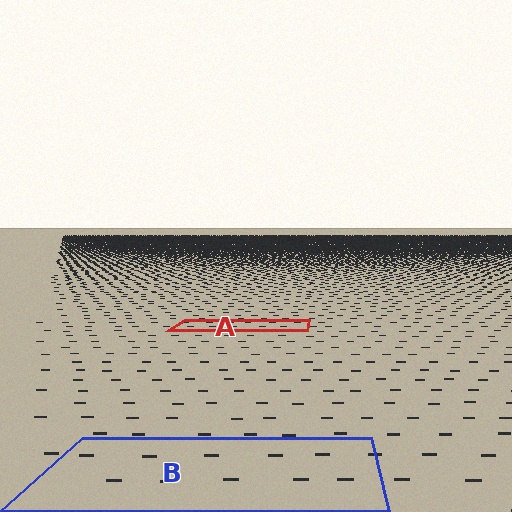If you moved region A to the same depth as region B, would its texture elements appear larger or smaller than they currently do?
They would appear larger. At a closer depth, the same texture elements are projected at a bigger on-screen size.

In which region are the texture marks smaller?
The texture marks are smaller in region A, because it is farther away.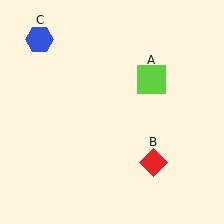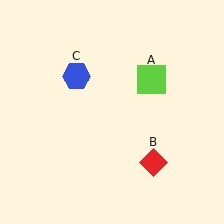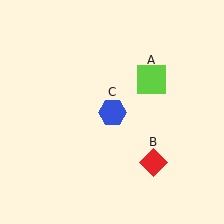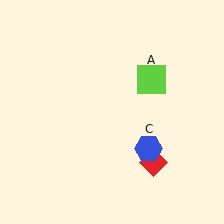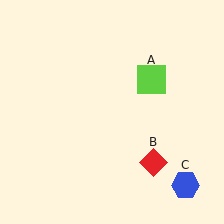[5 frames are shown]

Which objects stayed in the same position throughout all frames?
Lime square (object A) and red diamond (object B) remained stationary.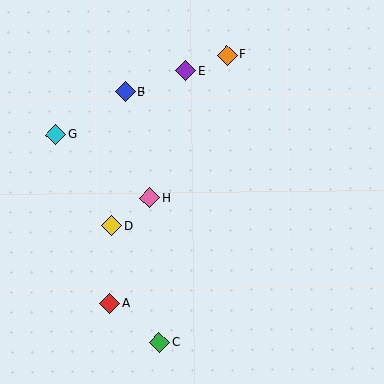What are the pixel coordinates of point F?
Point F is at (227, 55).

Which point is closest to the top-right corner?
Point F is closest to the top-right corner.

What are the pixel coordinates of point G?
Point G is at (56, 135).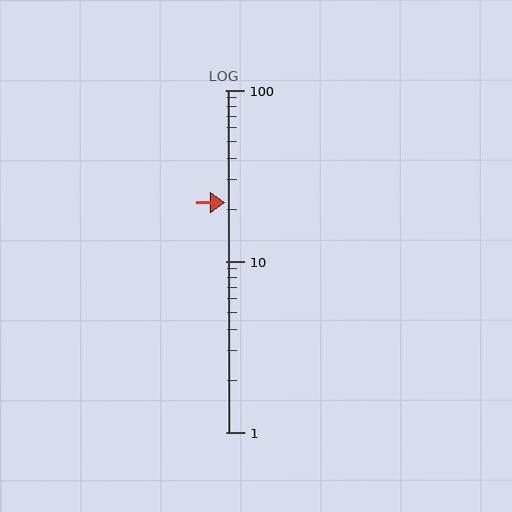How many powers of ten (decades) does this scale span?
The scale spans 2 decades, from 1 to 100.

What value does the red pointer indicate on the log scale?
The pointer indicates approximately 22.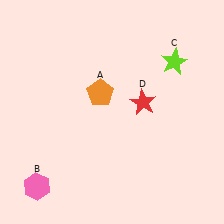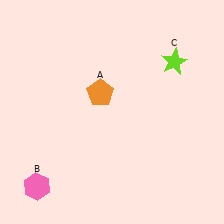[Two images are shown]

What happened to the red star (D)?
The red star (D) was removed in Image 2. It was in the top-right area of Image 1.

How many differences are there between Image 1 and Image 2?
There is 1 difference between the two images.